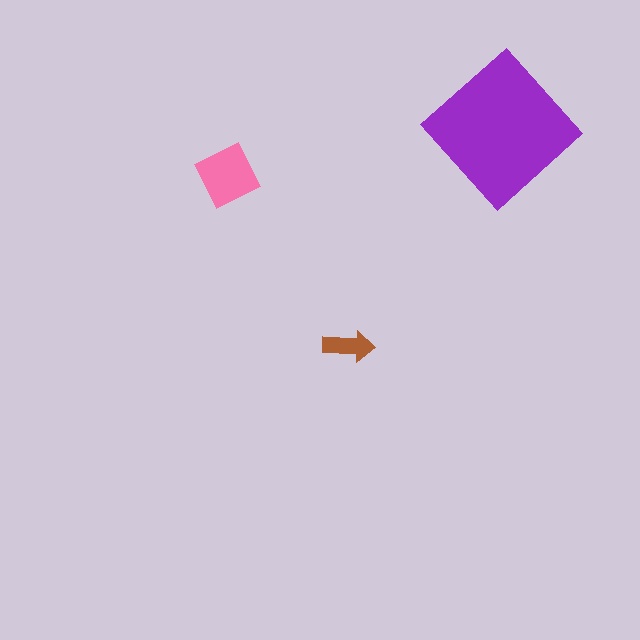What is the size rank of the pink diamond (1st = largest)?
2nd.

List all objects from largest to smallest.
The purple diamond, the pink diamond, the brown arrow.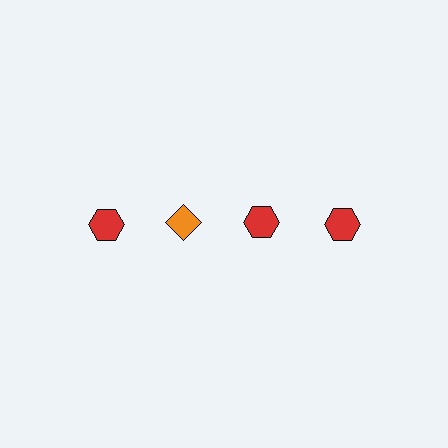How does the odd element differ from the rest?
It differs in both color (orange instead of red) and shape (diamond instead of hexagon).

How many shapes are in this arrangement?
There are 4 shapes arranged in a grid pattern.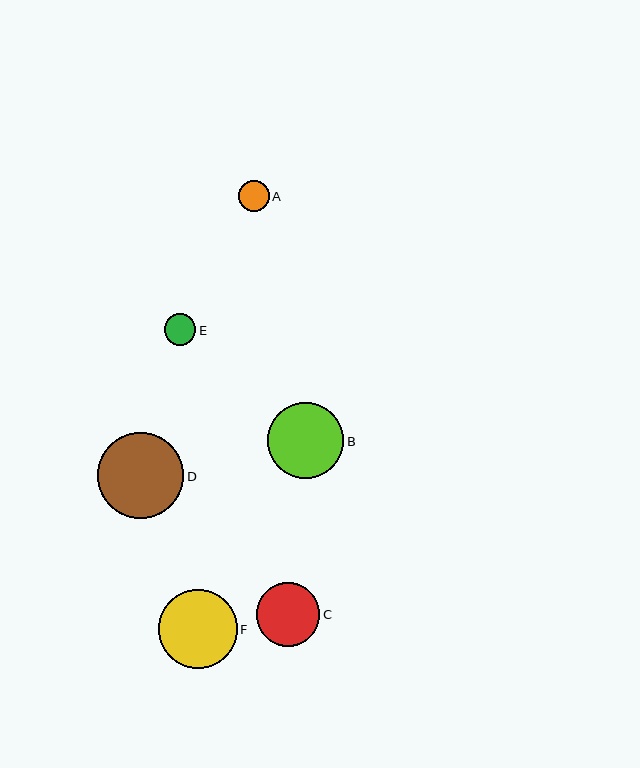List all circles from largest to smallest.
From largest to smallest: D, F, B, C, E, A.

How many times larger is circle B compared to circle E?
Circle B is approximately 2.4 times the size of circle E.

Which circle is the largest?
Circle D is the largest with a size of approximately 86 pixels.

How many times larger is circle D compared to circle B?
Circle D is approximately 1.1 times the size of circle B.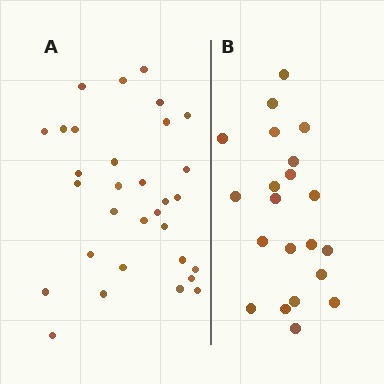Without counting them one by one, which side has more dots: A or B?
Region A (the left region) has more dots.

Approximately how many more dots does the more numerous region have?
Region A has roughly 10 or so more dots than region B.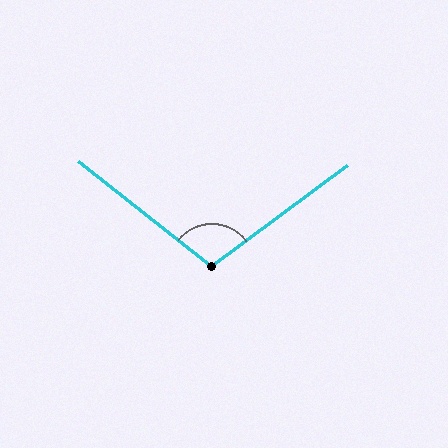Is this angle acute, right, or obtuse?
It is obtuse.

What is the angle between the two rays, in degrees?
Approximately 105 degrees.